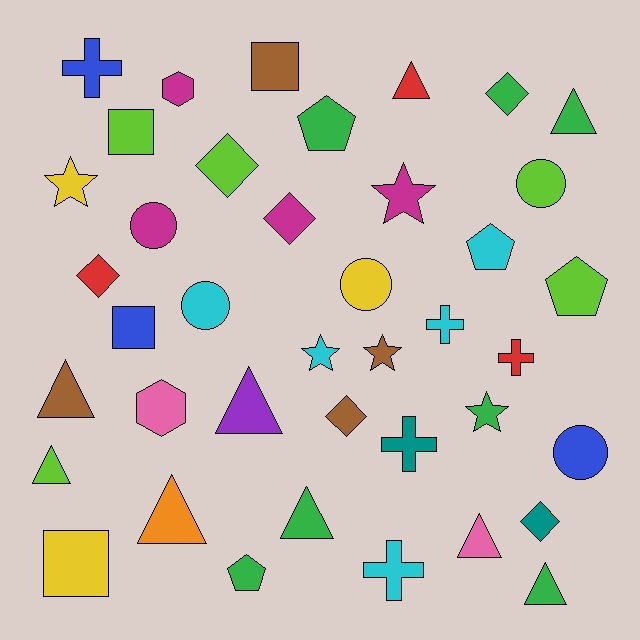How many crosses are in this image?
There are 5 crosses.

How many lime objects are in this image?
There are 5 lime objects.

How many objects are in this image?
There are 40 objects.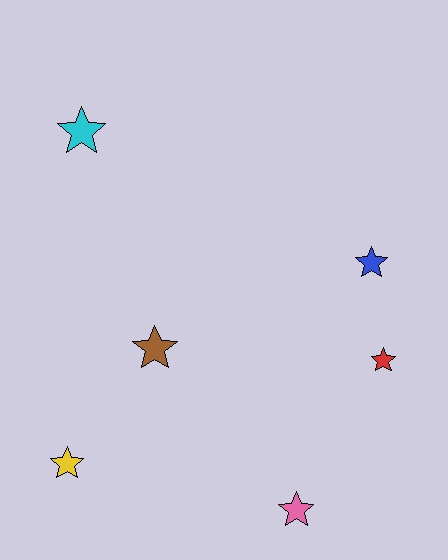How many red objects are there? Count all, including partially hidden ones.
There is 1 red object.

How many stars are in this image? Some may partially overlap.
There are 6 stars.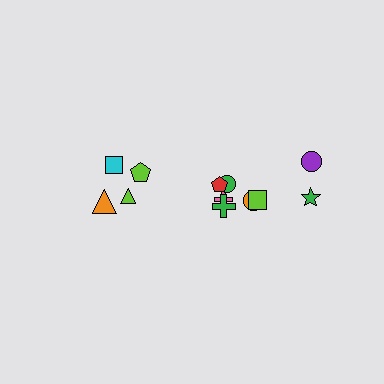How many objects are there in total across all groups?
There are 12 objects.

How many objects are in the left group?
There are 4 objects.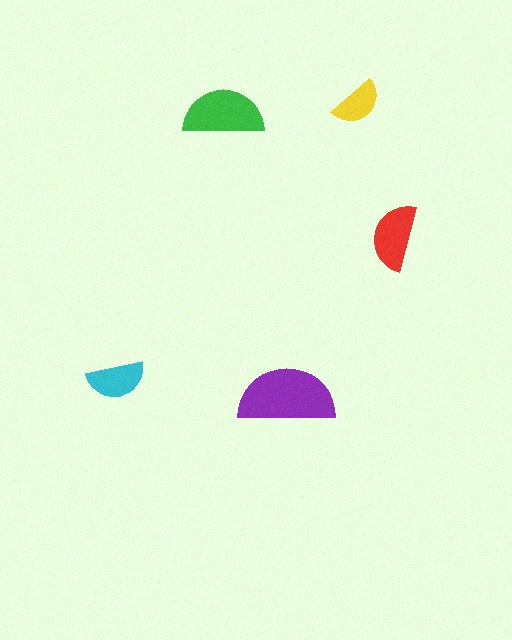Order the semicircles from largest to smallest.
the purple one, the green one, the red one, the cyan one, the yellow one.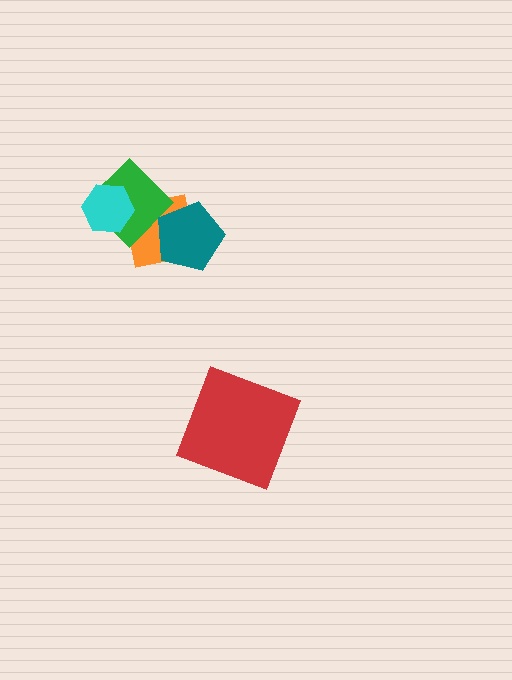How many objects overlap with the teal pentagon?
2 objects overlap with the teal pentagon.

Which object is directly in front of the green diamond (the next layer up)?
The cyan hexagon is directly in front of the green diamond.